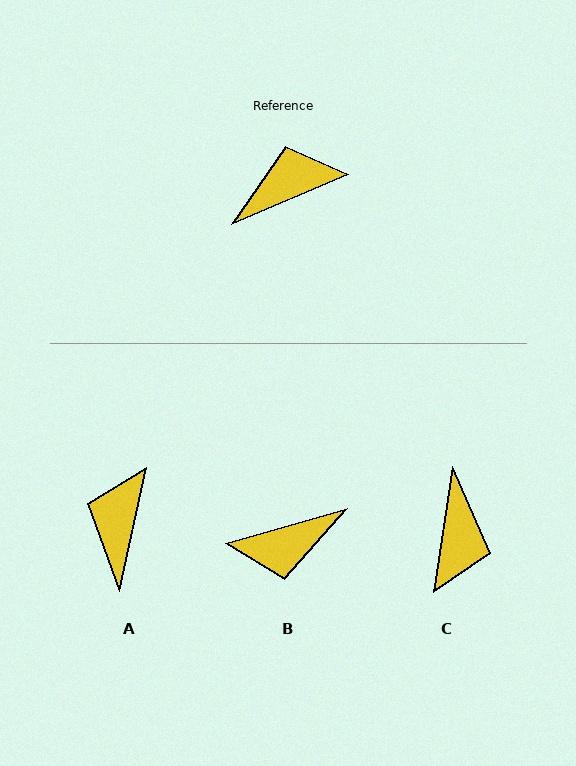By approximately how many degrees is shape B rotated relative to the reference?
Approximately 173 degrees counter-clockwise.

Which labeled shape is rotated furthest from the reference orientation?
B, about 173 degrees away.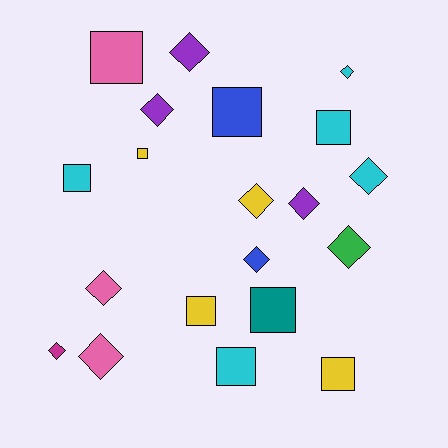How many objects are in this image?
There are 20 objects.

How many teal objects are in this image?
There is 1 teal object.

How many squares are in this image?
There are 9 squares.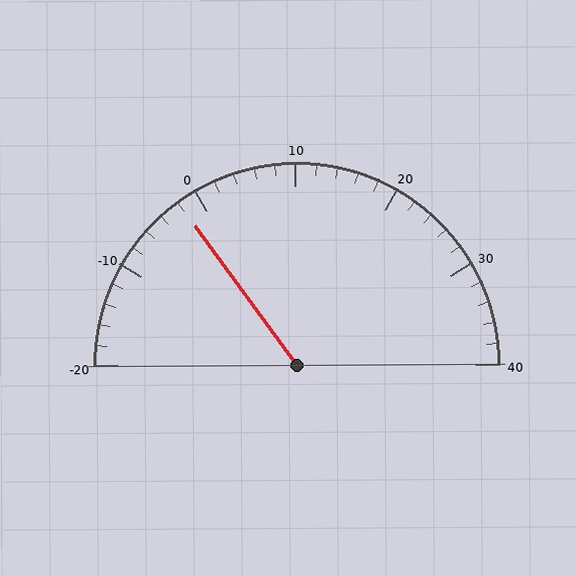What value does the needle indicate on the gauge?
The needle indicates approximately -2.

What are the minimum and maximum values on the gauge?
The gauge ranges from -20 to 40.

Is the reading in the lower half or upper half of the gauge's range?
The reading is in the lower half of the range (-20 to 40).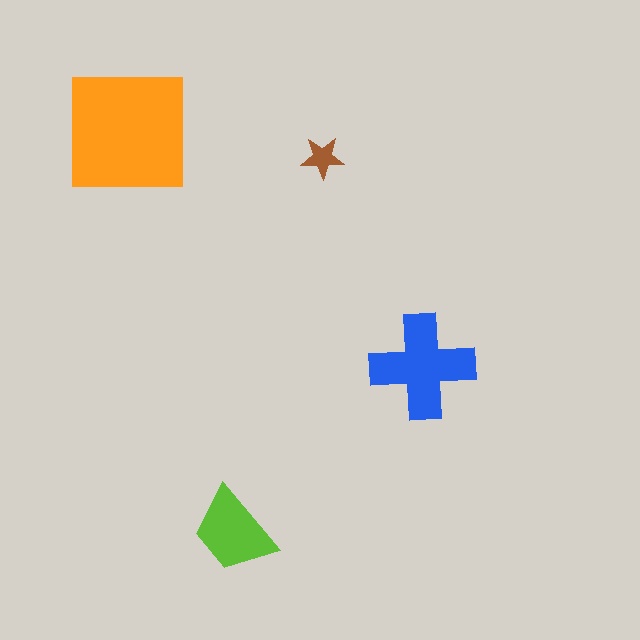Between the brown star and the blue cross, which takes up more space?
The blue cross.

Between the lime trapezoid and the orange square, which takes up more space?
The orange square.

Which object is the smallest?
The brown star.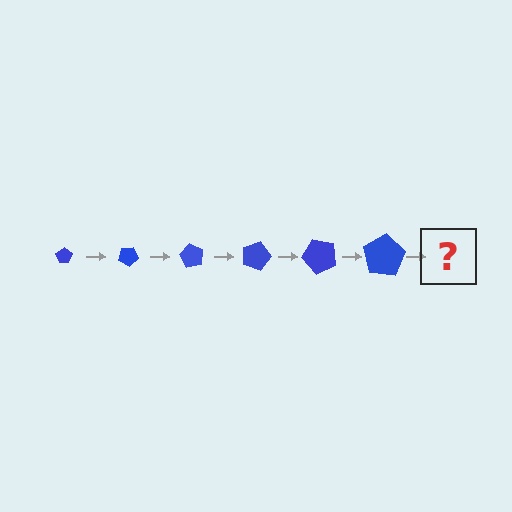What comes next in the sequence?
The next element should be a pentagon, larger than the previous one and rotated 180 degrees from the start.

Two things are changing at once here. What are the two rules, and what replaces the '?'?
The two rules are that the pentagon grows larger each step and it rotates 30 degrees each step. The '?' should be a pentagon, larger than the previous one and rotated 180 degrees from the start.